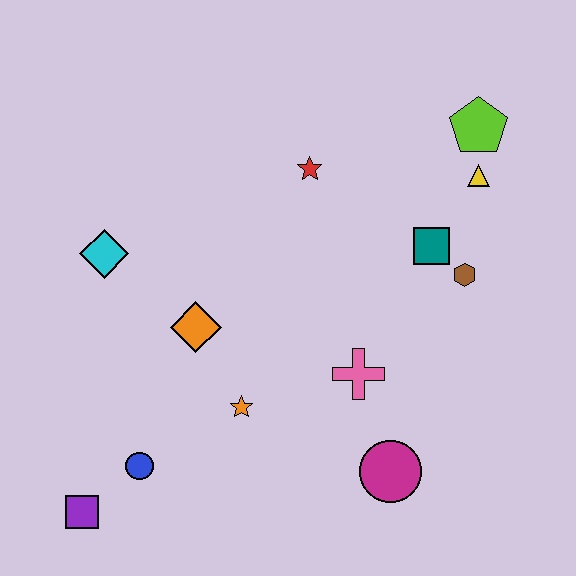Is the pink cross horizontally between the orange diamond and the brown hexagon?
Yes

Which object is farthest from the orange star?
The lime pentagon is farthest from the orange star.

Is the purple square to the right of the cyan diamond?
No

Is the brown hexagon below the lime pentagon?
Yes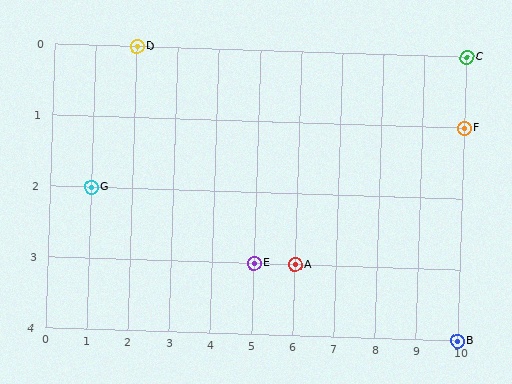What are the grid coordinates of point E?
Point E is at grid coordinates (5, 3).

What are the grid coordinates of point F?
Point F is at grid coordinates (10, 1).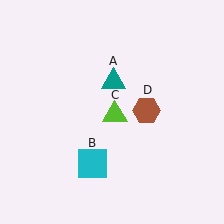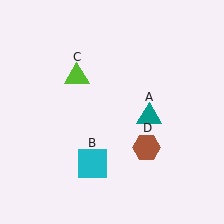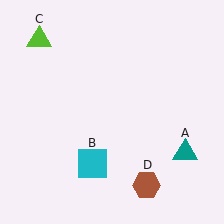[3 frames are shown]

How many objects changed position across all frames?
3 objects changed position: teal triangle (object A), lime triangle (object C), brown hexagon (object D).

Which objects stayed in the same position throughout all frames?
Cyan square (object B) remained stationary.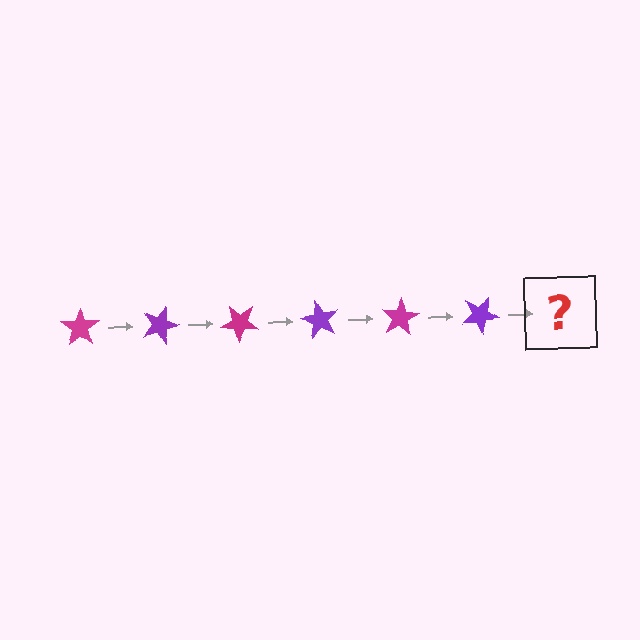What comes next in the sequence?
The next element should be a magenta star, rotated 120 degrees from the start.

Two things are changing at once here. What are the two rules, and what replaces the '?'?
The two rules are that it rotates 20 degrees each step and the color cycles through magenta and purple. The '?' should be a magenta star, rotated 120 degrees from the start.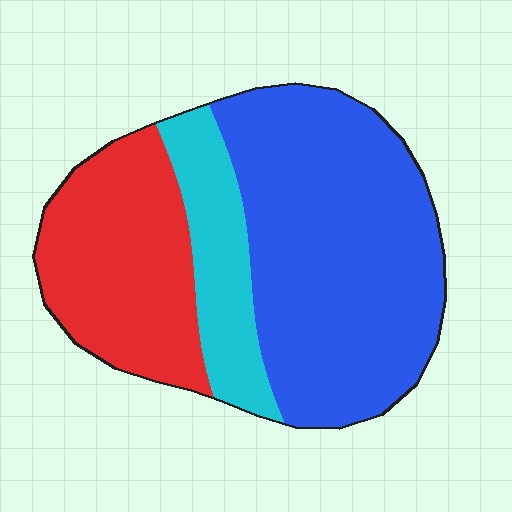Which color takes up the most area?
Blue, at roughly 55%.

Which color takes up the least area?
Cyan, at roughly 15%.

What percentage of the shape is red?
Red takes up about one third (1/3) of the shape.